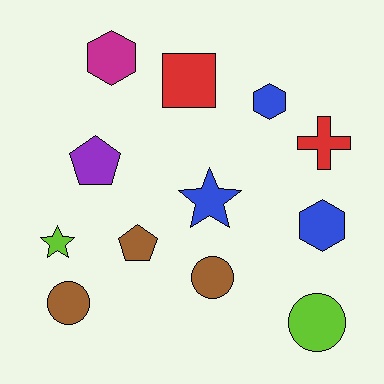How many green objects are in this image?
There are no green objects.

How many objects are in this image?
There are 12 objects.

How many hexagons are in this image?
There are 3 hexagons.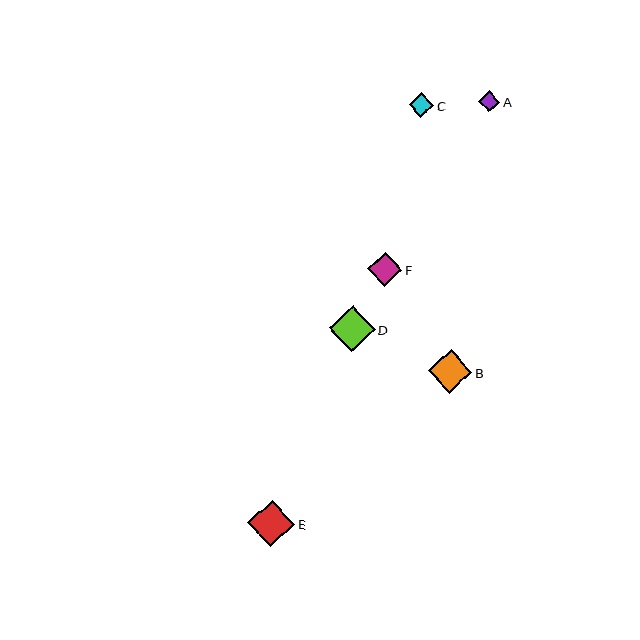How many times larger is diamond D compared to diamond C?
Diamond D is approximately 1.9 times the size of diamond C.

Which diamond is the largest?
Diamond E is the largest with a size of approximately 47 pixels.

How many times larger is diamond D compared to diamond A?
Diamond D is approximately 2.2 times the size of diamond A.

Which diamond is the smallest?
Diamond A is the smallest with a size of approximately 21 pixels.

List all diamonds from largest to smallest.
From largest to smallest: E, D, B, F, C, A.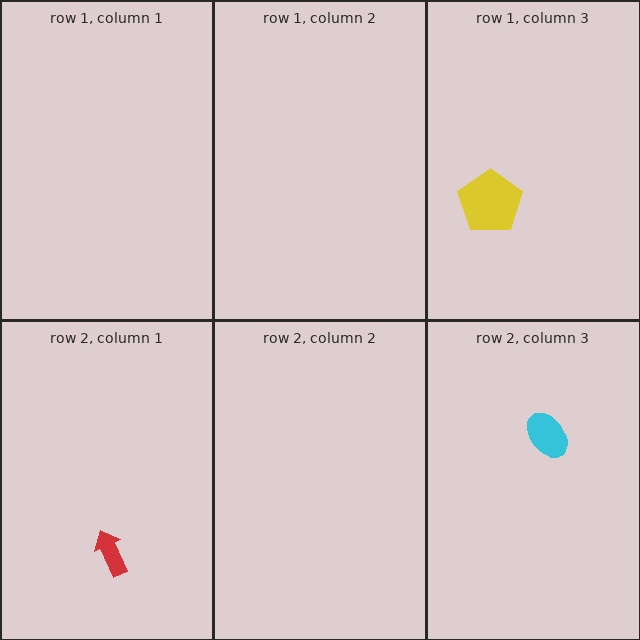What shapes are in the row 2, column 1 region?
The red arrow.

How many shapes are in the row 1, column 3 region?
1.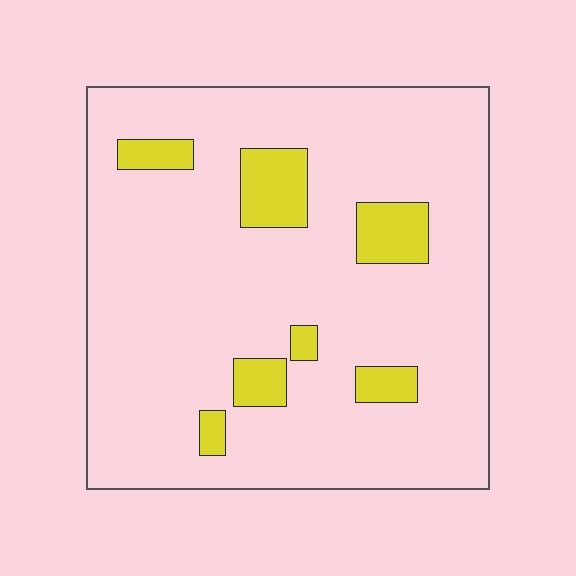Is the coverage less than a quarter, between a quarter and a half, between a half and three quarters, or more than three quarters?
Less than a quarter.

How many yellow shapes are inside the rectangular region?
7.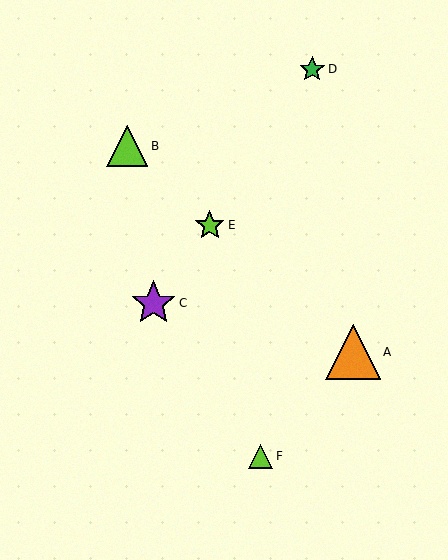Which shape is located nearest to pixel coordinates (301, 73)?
The green star (labeled D) at (312, 69) is nearest to that location.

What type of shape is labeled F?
Shape F is a lime triangle.